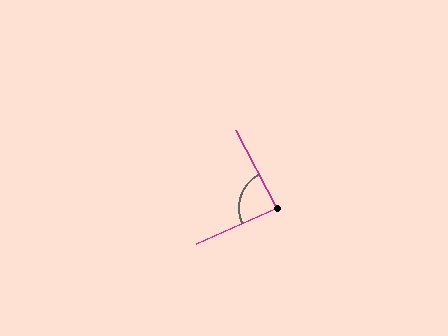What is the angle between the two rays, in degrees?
Approximately 86 degrees.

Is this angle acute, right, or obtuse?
It is approximately a right angle.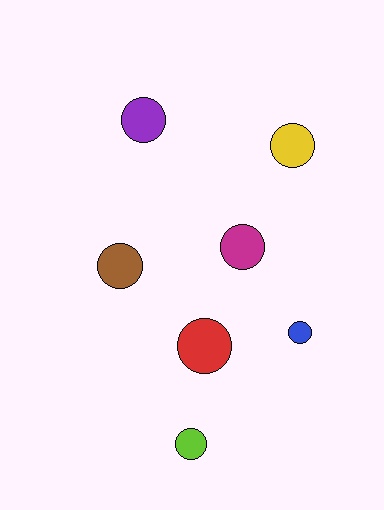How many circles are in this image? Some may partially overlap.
There are 7 circles.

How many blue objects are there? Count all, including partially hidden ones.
There is 1 blue object.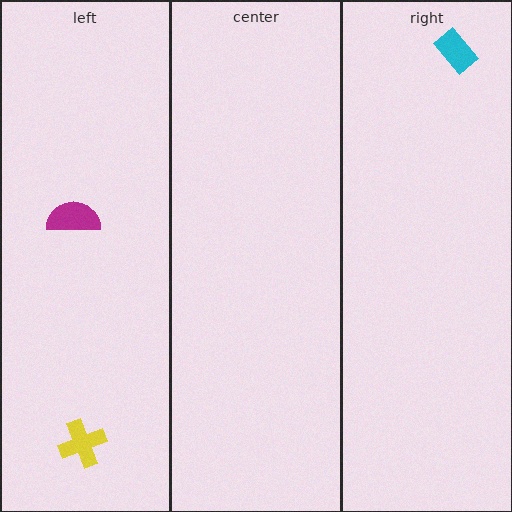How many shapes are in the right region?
1.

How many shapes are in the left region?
2.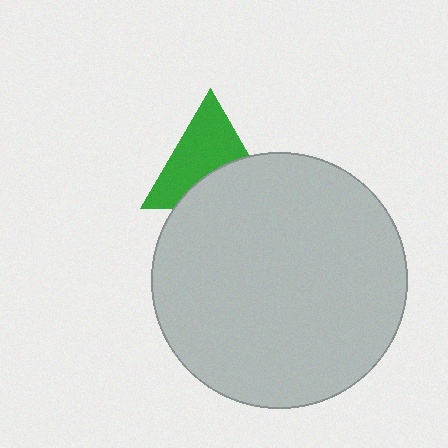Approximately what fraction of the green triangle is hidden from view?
Roughly 40% of the green triangle is hidden behind the light gray circle.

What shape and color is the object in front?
The object in front is a light gray circle.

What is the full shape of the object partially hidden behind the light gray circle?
The partially hidden object is a green triangle.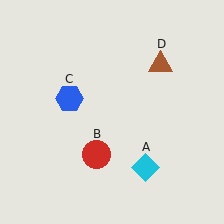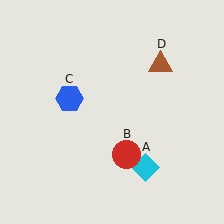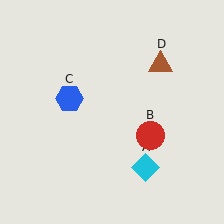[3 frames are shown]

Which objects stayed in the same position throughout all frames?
Cyan diamond (object A) and blue hexagon (object C) and brown triangle (object D) remained stationary.